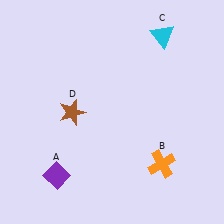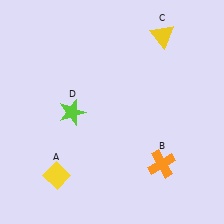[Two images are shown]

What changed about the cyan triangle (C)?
In Image 1, C is cyan. In Image 2, it changed to yellow.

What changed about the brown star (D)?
In Image 1, D is brown. In Image 2, it changed to lime.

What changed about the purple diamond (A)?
In Image 1, A is purple. In Image 2, it changed to yellow.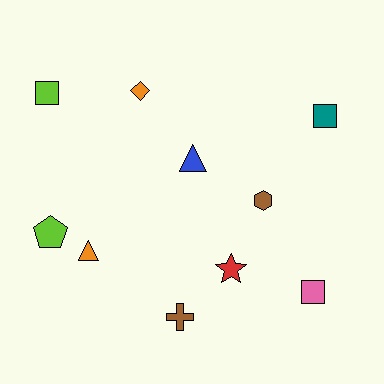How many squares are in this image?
There are 3 squares.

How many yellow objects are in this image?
There are no yellow objects.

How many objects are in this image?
There are 10 objects.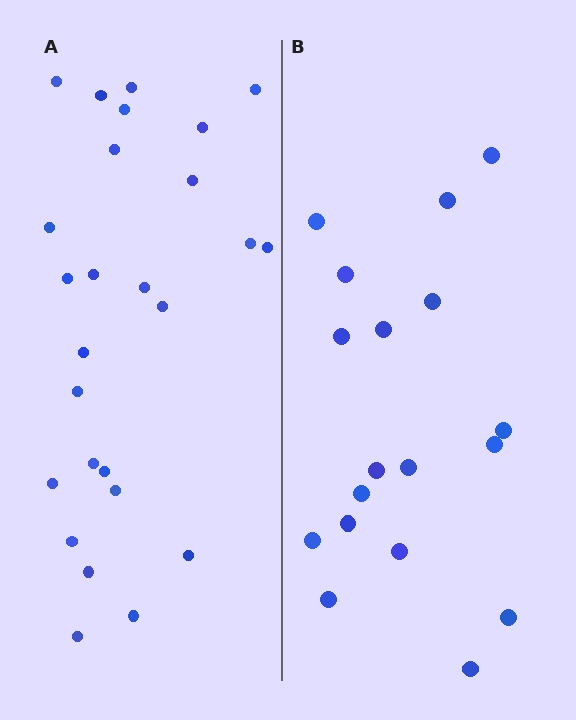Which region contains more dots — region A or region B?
Region A (the left region) has more dots.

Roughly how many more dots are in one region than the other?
Region A has roughly 8 or so more dots than region B.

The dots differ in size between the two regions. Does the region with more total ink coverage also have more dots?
No. Region B has more total ink coverage because its dots are larger, but region A actually contains more individual dots. Total area can be misleading — the number of items is what matters here.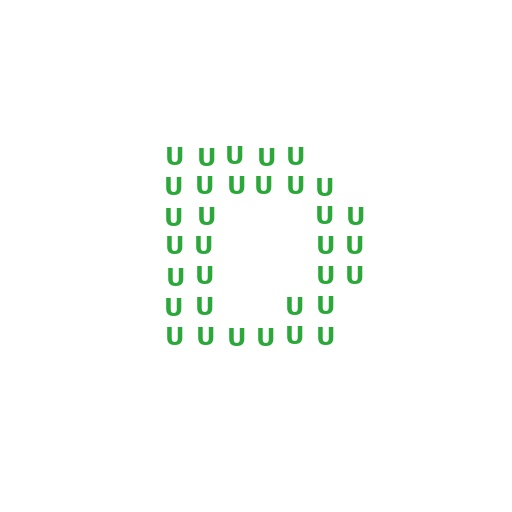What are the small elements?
The small elements are letter U's.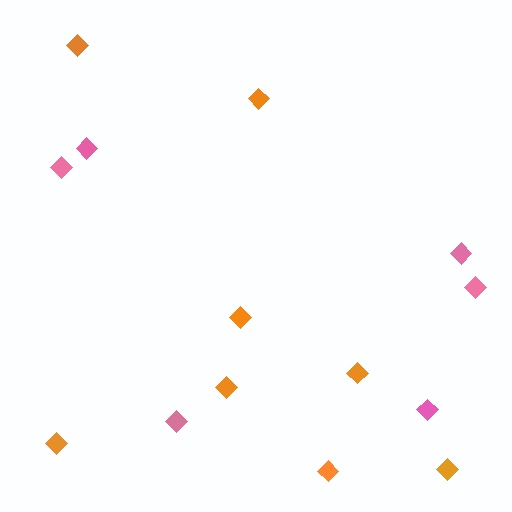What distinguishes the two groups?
There are 2 groups: one group of orange diamonds (8) and one group of pink diamonds (6).